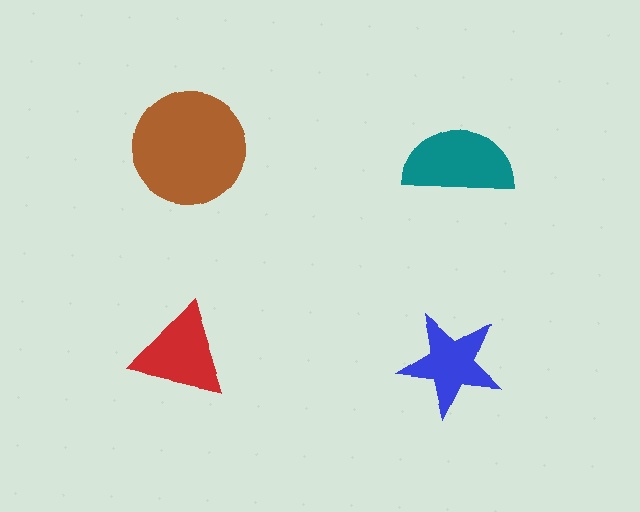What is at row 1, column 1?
A brown circle.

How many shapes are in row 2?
2 shapes.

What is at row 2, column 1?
A red triangle.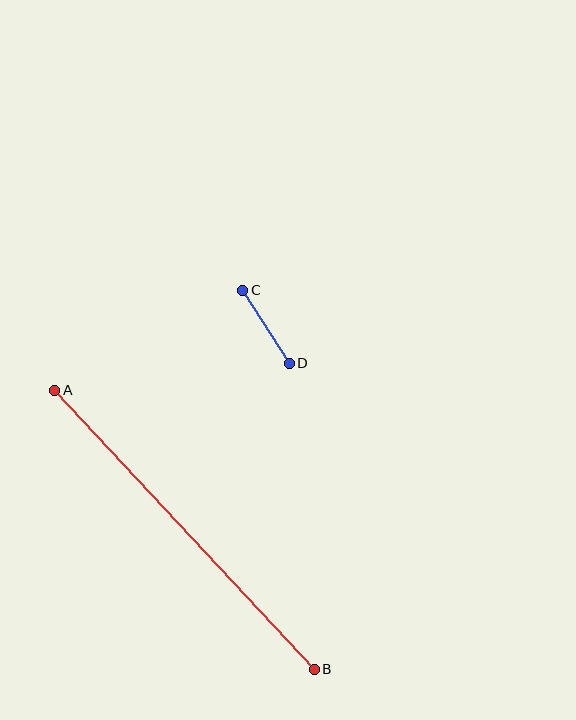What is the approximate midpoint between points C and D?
The midpoint is at approximately (266, 327) pixels.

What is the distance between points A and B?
The distance is approximately 381 pixels.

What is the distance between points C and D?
The distance is approximately 86 pixels.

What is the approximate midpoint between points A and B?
The midpoint is at approximately (185, 530) pixels.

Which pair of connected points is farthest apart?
Points A and B are farthest apart.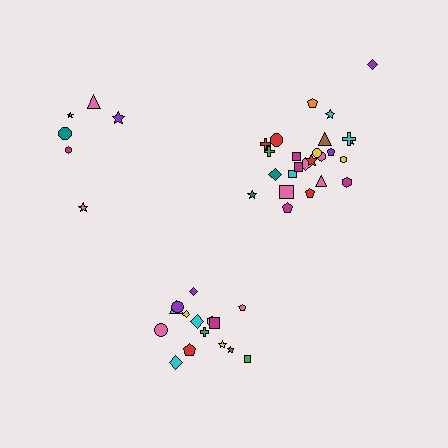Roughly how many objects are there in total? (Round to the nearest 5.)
Roughly 45 objects in total.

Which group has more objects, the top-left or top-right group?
The top-right group.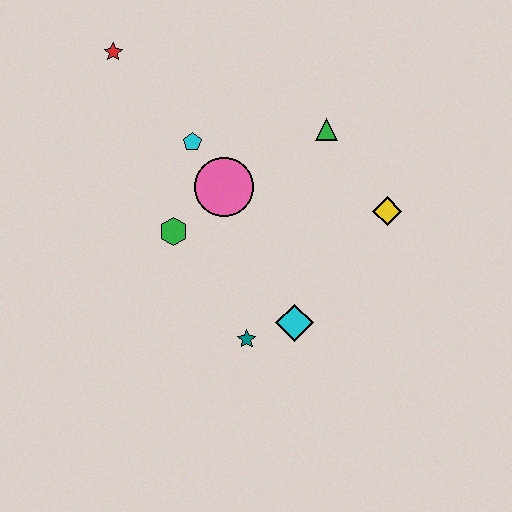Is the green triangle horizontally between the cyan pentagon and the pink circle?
No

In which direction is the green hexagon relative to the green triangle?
The green hexagon is to the left of the green triangle.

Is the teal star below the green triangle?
Yes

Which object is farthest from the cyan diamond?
The red star is farthest from the cyan diamond.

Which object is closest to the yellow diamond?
The green triangle is closest to the yellow diamond.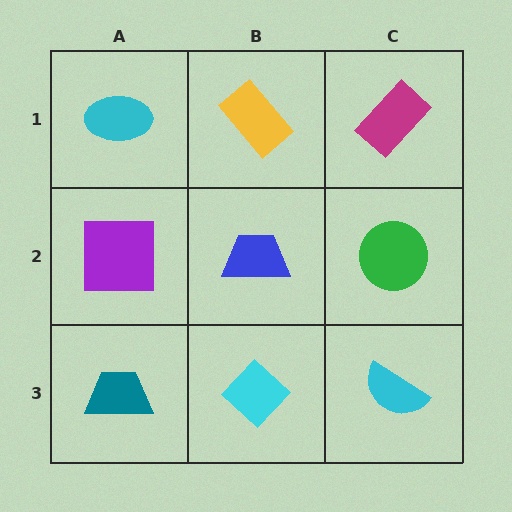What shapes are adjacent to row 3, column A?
A purple square (row 2, column A), a cyan diamond (row 3, column B).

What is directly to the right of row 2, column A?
A blue trapezoid.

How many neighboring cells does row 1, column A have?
2.